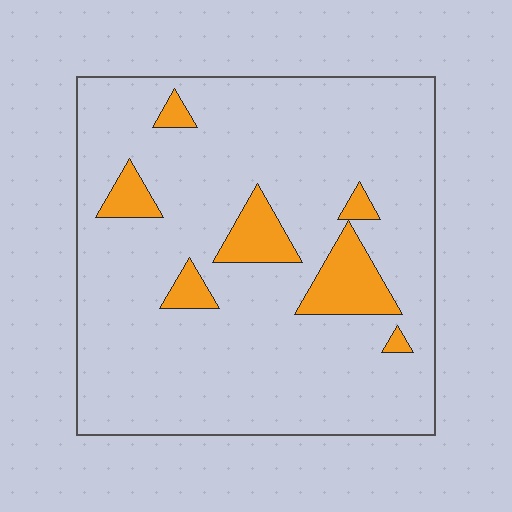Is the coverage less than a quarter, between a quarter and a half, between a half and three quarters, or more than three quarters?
Less than a quarter.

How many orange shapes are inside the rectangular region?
7.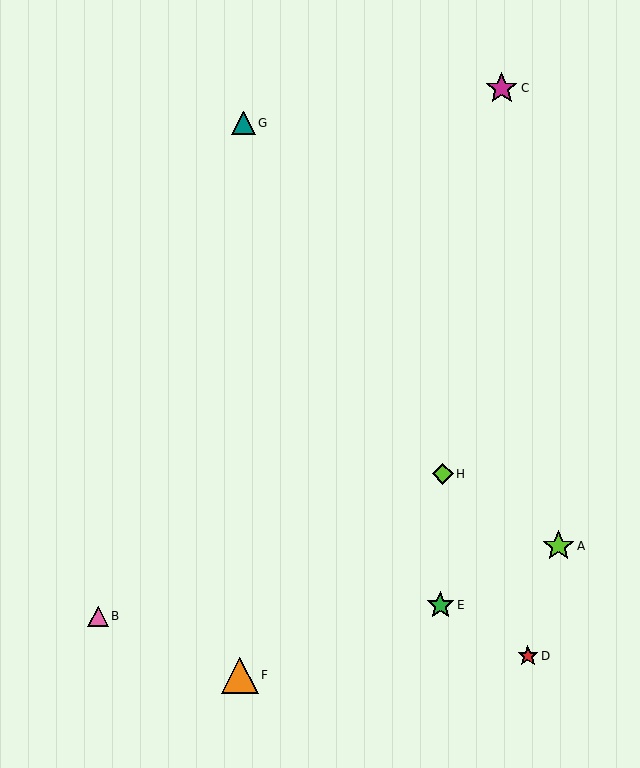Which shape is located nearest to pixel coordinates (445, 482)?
The lime diamond (labeled H) at (443, 474) is nearest to that location.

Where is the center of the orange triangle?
The center of the orange triangle is at (240, 675).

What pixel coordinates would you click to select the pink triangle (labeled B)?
Click at (98, 616) to select the pink triangle B.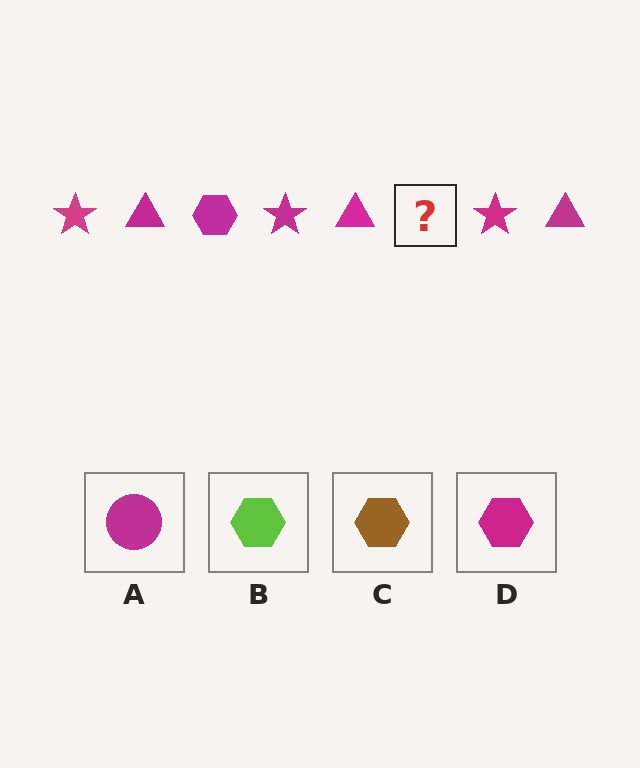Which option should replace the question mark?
Option D.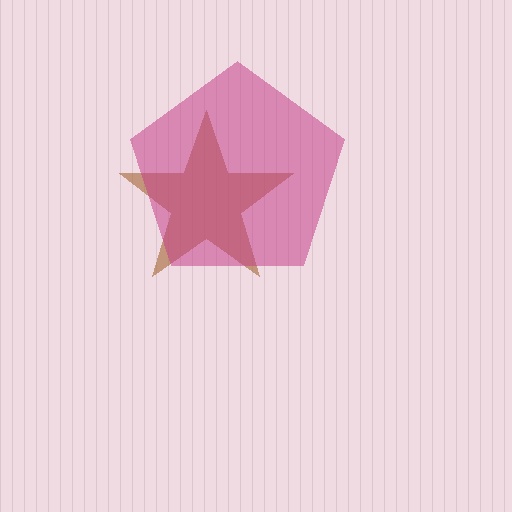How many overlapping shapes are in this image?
There are 2 overlapping shapes in the image.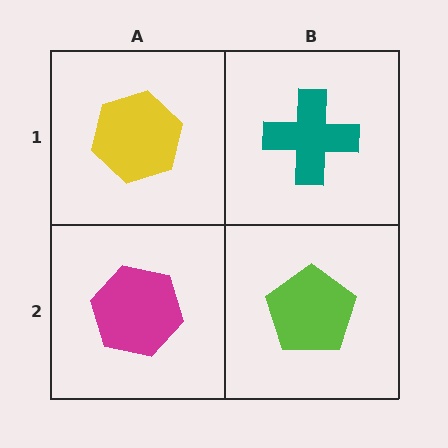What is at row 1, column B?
A teal cross.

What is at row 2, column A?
A magenta hexagon.